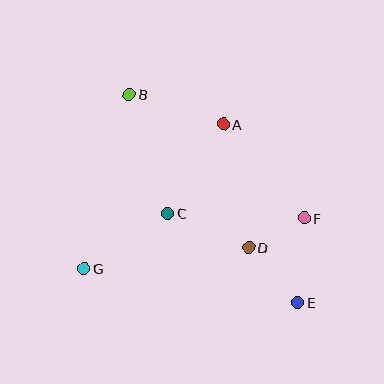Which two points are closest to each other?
Points D and F are closest to each other.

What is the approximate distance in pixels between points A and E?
The distance between A and E is approximately 193 pixels.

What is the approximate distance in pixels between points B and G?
The distance between B and G is approximately 180 pixels.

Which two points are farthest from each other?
Points B and E are farthest from each other.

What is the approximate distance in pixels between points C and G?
The distance between C and G is approximately 100 pixels.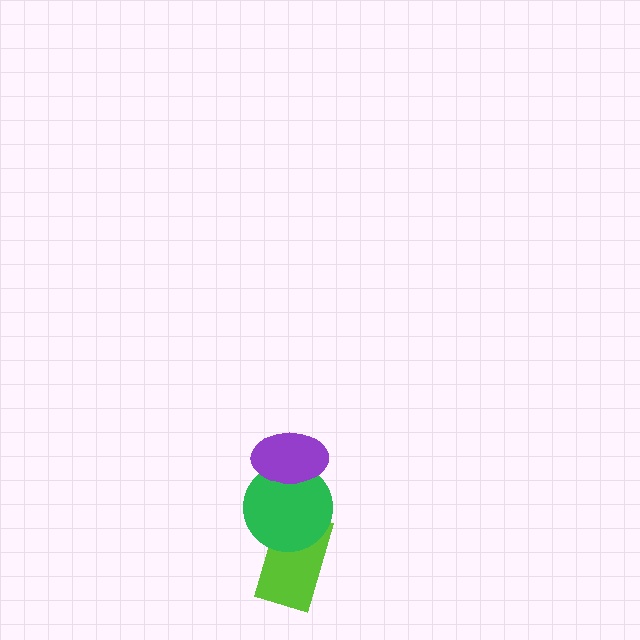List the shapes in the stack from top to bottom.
From top to bottom: the purple ellipse, the green circle, the lime rectangle.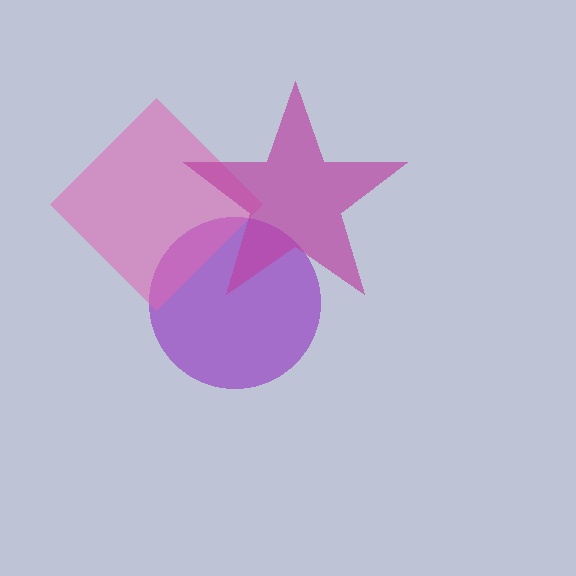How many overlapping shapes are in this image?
There are 3 overlapping shapes in the image.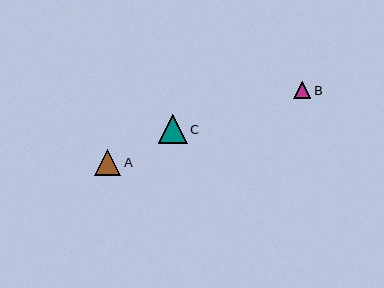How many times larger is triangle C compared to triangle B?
Triangle C is approximately 1.7 times the size of triangle B.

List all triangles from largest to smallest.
From largest to smallest: C, A, B.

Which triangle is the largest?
Triangle C is the largest with a size of approximately 29 pixels.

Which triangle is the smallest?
Triangle B is the smallest with a size of approximately 17 pixels.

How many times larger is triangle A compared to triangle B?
Triangle A is approximately 1.6 times the size of triangle B.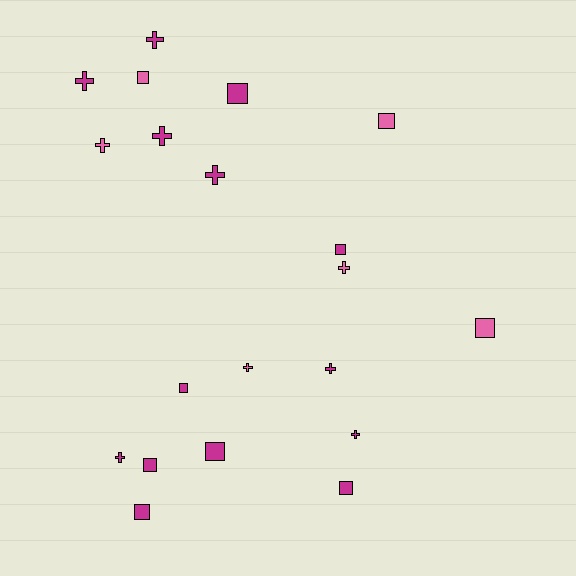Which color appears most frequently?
Magenta, with 14 objects.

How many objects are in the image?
There are 20 objects.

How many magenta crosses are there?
There are 7 magenta crosses.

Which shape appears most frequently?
Square, with 10 objects.